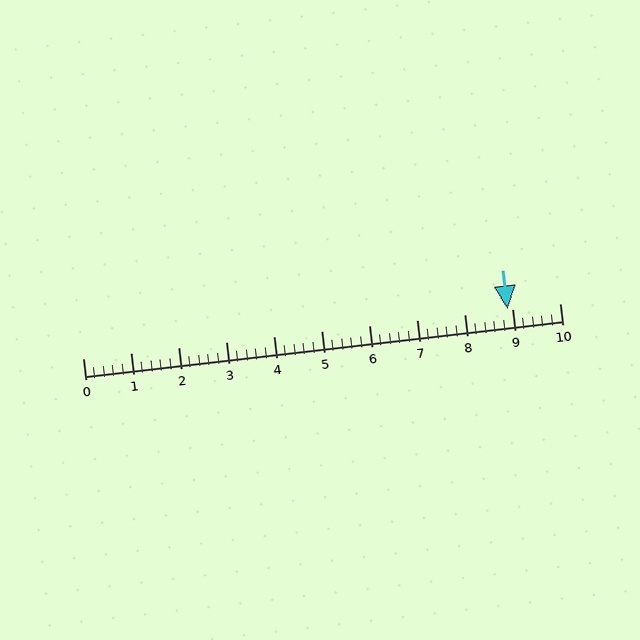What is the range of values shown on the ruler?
The ruler shows values from 0 to 10.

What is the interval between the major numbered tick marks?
The major tick marks are spaced 1 units apart.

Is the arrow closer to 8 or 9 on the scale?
The arrow is closer to 9.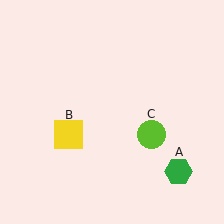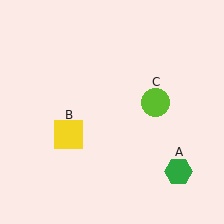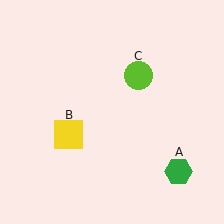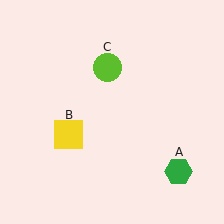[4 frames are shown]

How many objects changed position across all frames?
1 object changed position: lime circle (object C).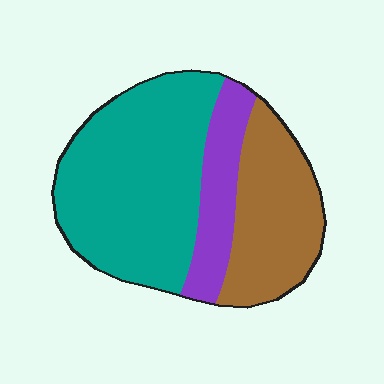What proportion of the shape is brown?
Brown covers around 30% of the shape.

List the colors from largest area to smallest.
From largest to smallest: teal, brown, purple.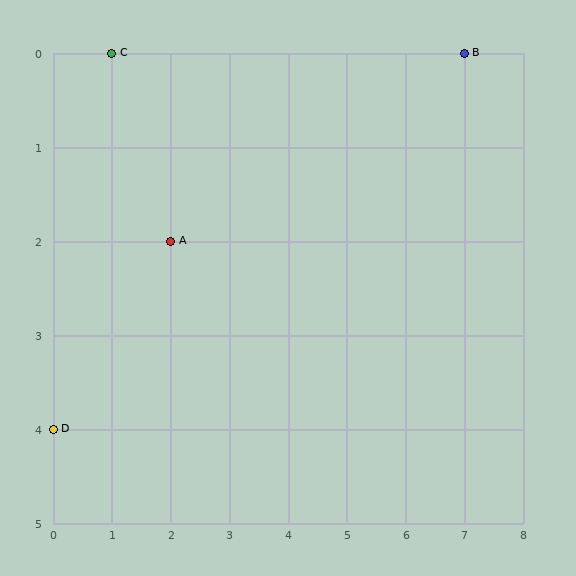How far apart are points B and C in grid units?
Points B and C are 6 columns apart.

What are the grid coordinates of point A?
Point A is at grid coordinates (2, 2).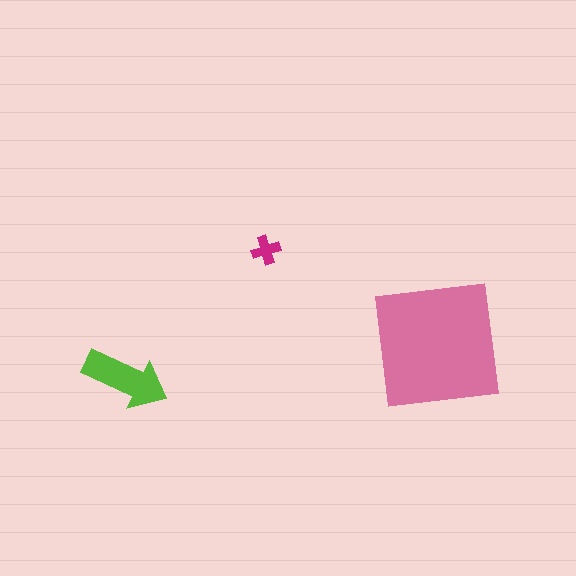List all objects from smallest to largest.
The magenta cross, the lime arrow, the pink square.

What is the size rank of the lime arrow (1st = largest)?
2nd.